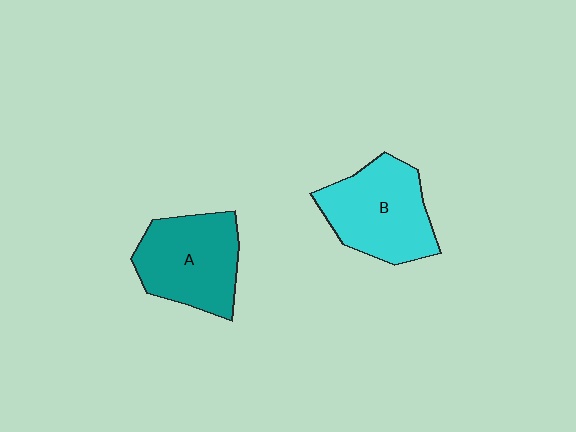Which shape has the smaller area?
Shape A (teal).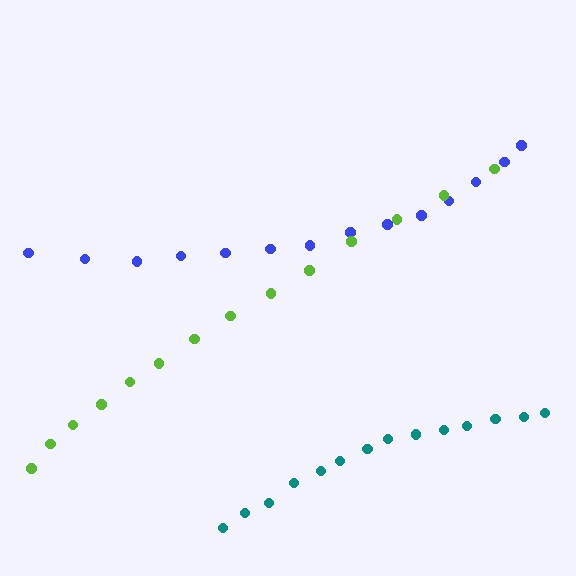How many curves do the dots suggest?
There are 3 distinct paths.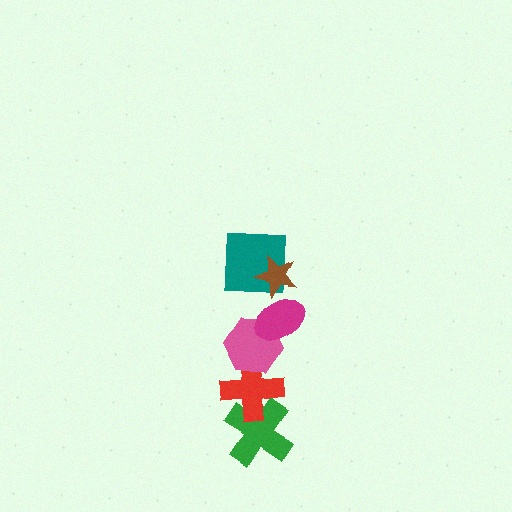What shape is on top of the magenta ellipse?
The teal square is on top of the magenta ellipse.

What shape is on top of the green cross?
The red cross is on top of the green cross.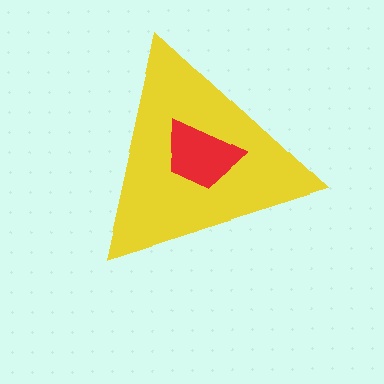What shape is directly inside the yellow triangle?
The red trapezoid.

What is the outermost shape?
The yellow triangle.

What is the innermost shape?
The red trapezoid.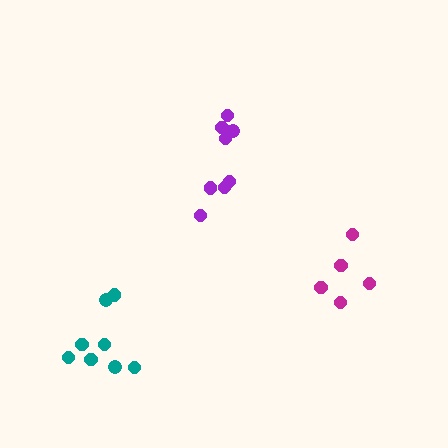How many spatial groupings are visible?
There are 3 spatial groupings.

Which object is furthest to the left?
The teal cluster is leftmost.